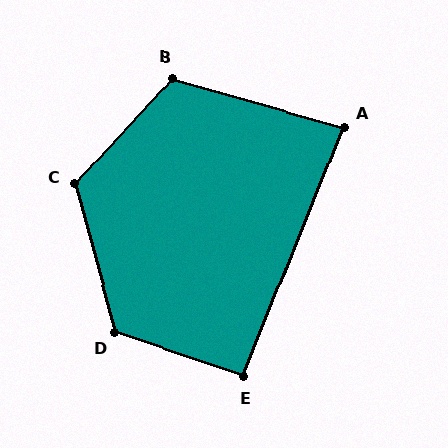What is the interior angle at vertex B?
Approximately 117 degrees (obtuse).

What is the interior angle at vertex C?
Approximately 122 degrees (obtuse).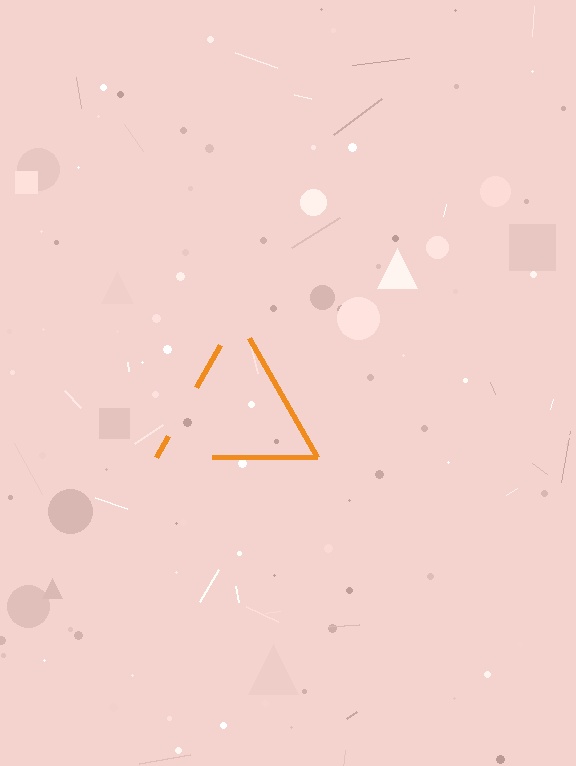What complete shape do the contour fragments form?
The contour fragments form a triangle.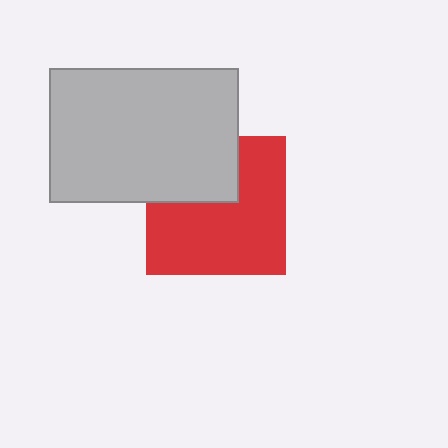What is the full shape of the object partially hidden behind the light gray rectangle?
The partially hidden object is a red square.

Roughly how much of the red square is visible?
Most of it is visible (roughly 67%).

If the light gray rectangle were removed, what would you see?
You would see the complete red square.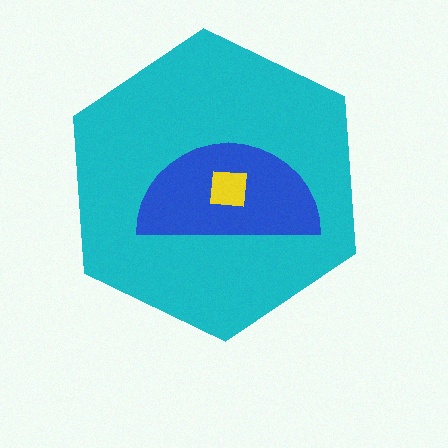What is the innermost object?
The yellow square.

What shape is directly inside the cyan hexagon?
The blue semicircle.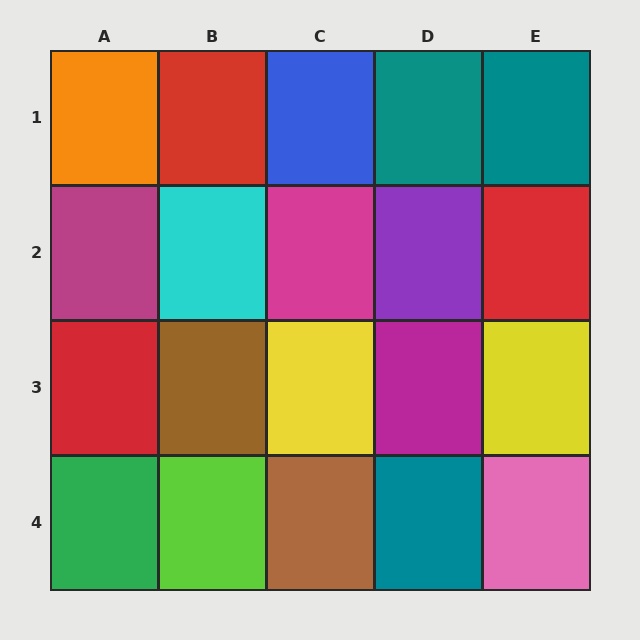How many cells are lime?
1 cell is lime.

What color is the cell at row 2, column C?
Magenta.